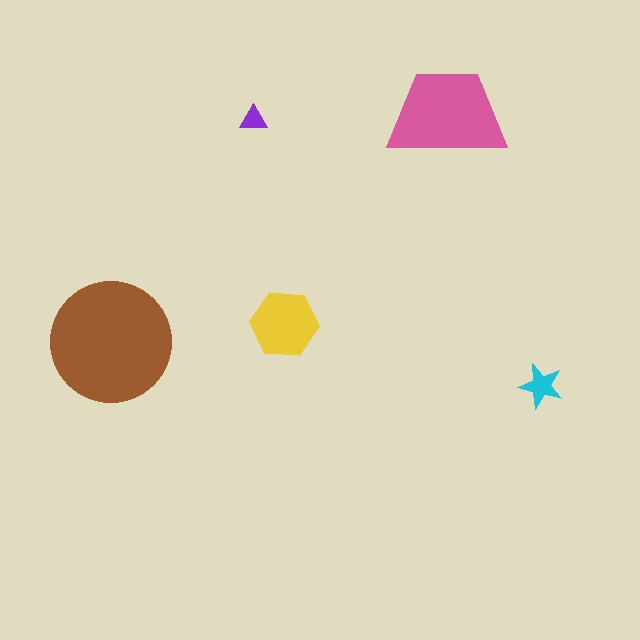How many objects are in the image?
There are 5 objects in the image.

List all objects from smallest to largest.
The purple triangle, the cyan star, the yellow hexagon, the pink trapezoid, the brown circle.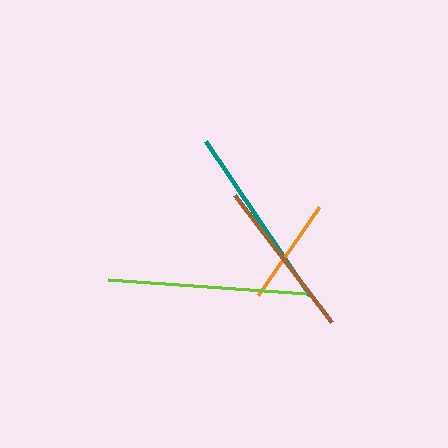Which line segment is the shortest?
The orange line is the shortest at approximately 107 pixels.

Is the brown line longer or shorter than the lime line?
The lime line is longer than the brown line.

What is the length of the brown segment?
The brown segment is approximately 160 pixels long.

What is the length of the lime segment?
The lime segment is approximately 199 pixels long.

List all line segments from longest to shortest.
From longest to shortest: lime, teal, brown, orange.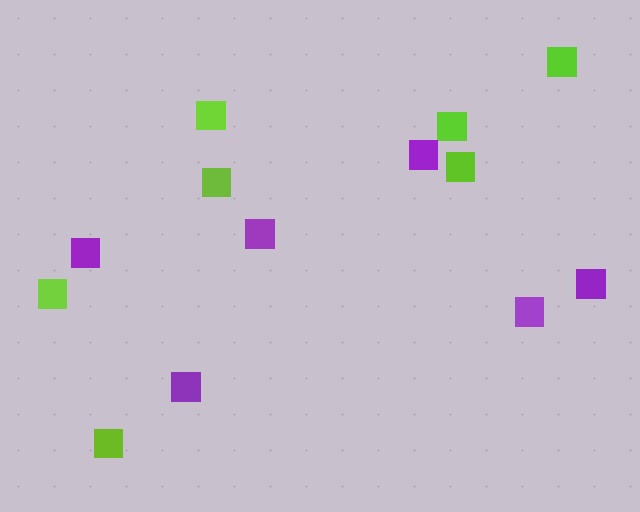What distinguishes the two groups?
There are 2 groups: one group of lime squares (7) and one group of purple squares (6).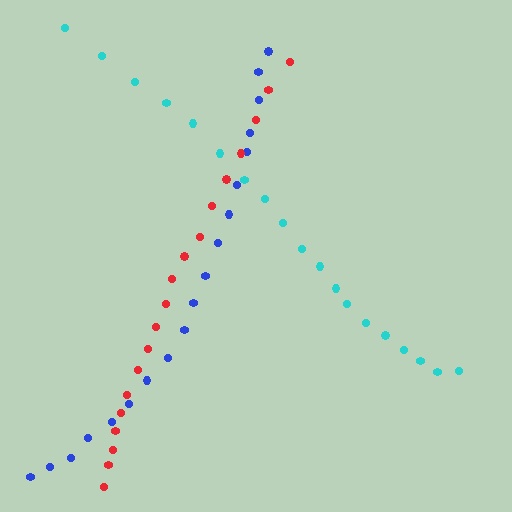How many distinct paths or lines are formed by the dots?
There are 3 distinct paths.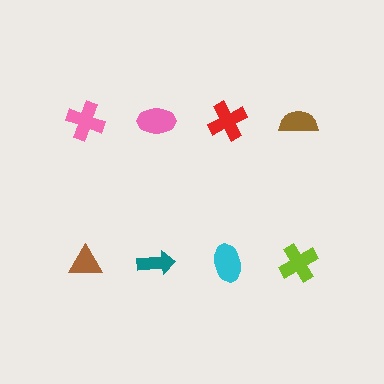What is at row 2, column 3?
A cyan ellipse.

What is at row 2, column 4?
A lime cross.